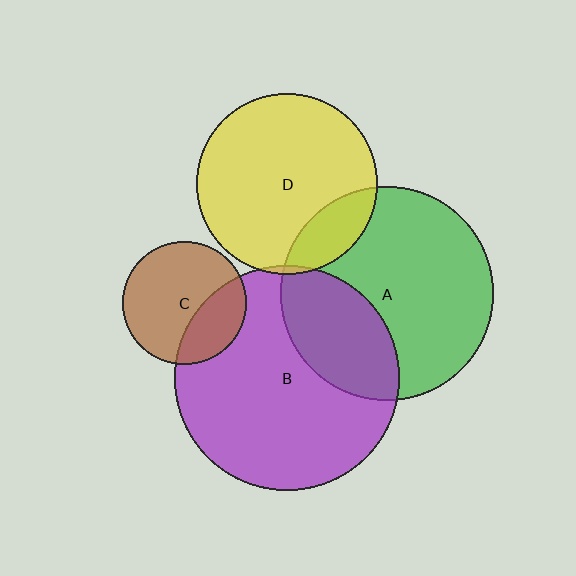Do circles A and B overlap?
Yes.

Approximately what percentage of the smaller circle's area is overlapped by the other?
Approximately 30%.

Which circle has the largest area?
Circle B (purple).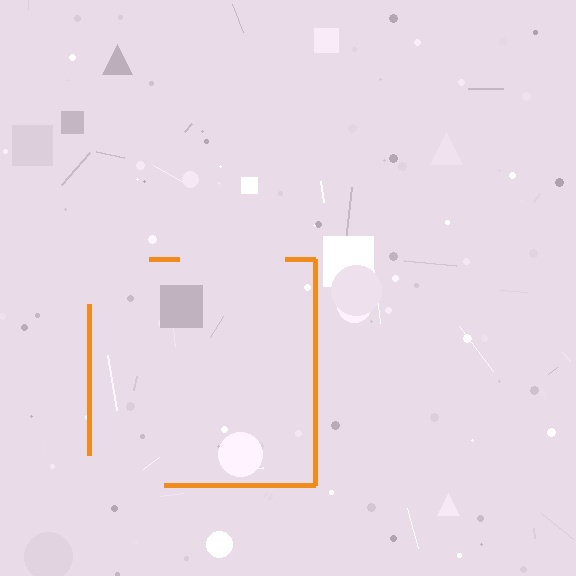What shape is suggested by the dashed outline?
The dashed outline suggests a square.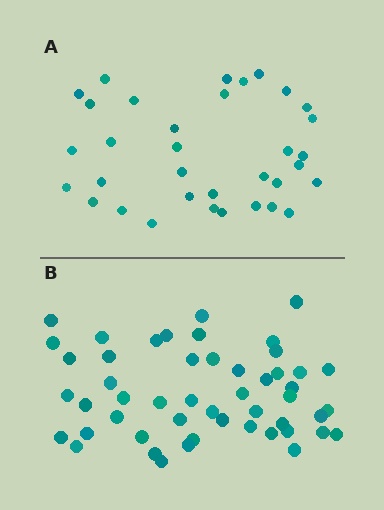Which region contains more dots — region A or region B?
Region B (the bottom region) has more dots.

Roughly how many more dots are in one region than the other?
Region B has approximately 15 more dots than region A.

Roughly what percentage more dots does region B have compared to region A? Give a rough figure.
About 45% more.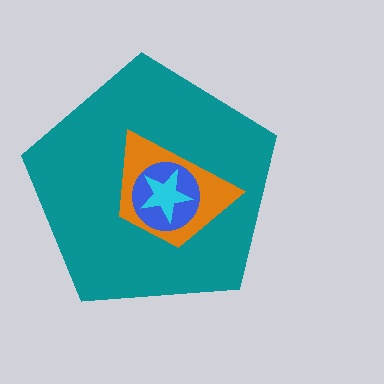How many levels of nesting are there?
4.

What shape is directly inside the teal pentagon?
The orange trapezoid.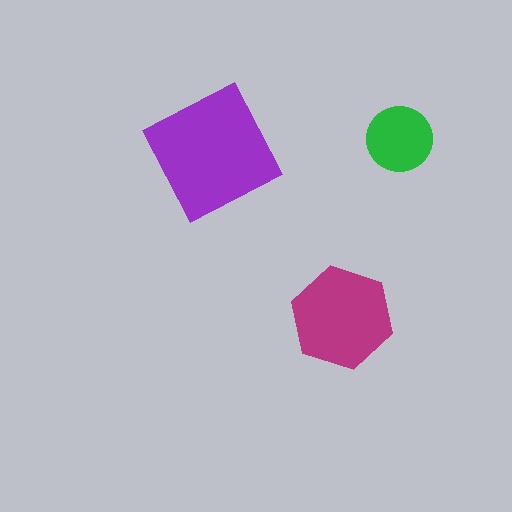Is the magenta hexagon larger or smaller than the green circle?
Larger.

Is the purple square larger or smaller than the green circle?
Larger.